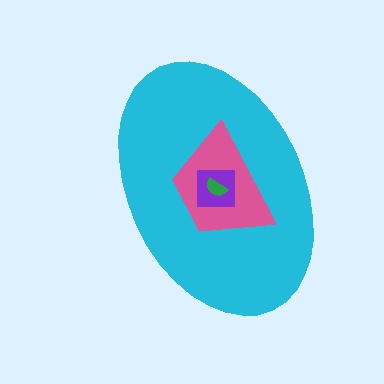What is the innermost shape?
The green semicircle.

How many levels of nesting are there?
4.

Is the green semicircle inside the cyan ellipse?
Yes.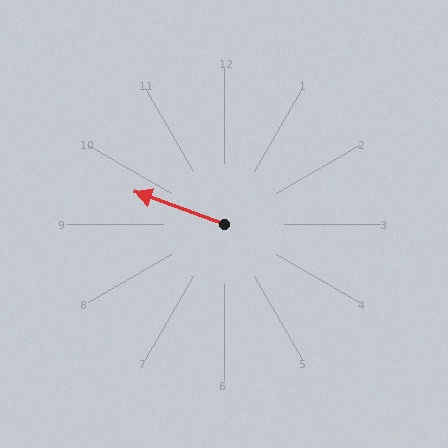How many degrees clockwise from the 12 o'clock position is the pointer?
Approximately 290 degrees.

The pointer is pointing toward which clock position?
Roughly 10 o'clock.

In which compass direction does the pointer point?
West.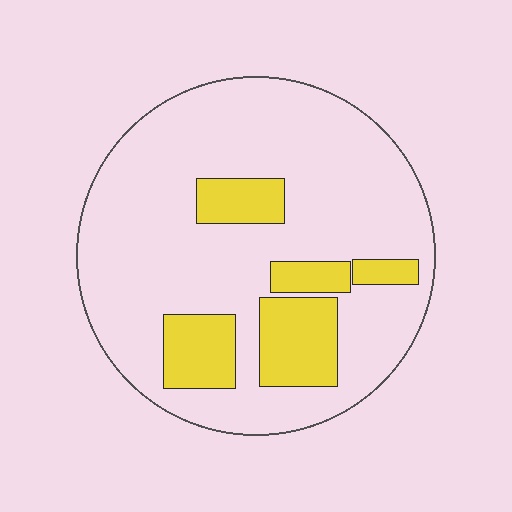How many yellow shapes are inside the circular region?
5.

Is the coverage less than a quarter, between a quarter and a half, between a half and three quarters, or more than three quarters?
Less than a quarter.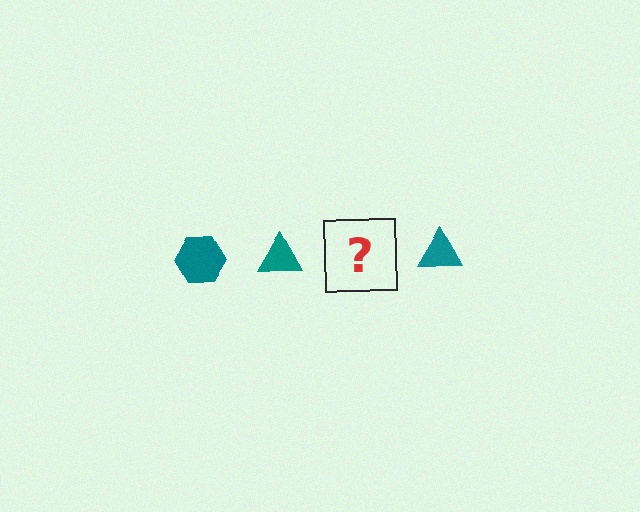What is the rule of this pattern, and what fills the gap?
The rule is that the pattern cycles through hexagon, triangle shapes in teal. The gap should be filled with a teal hexagon.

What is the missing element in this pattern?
The missing element is a teal hexagon.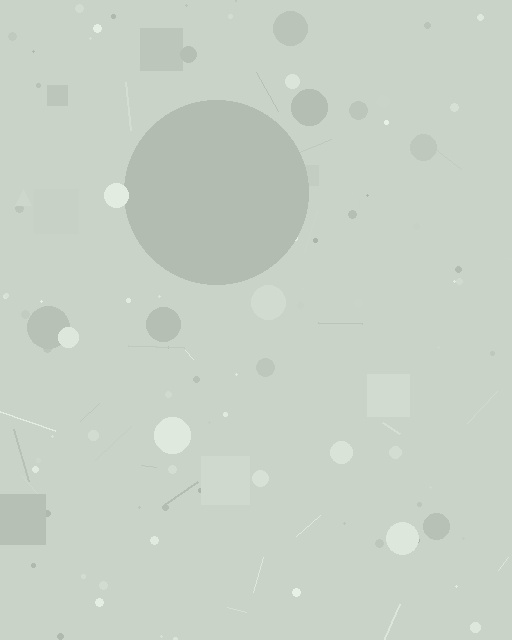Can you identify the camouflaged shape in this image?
The camouflaged shape is a circle.